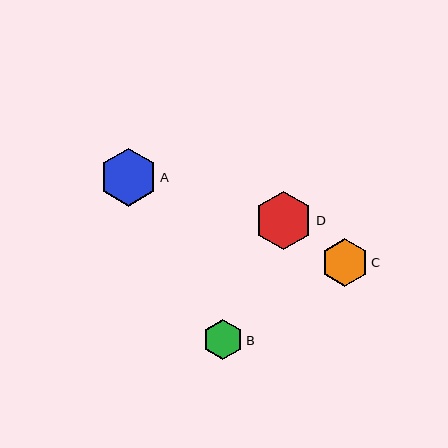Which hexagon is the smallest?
Hexagon B is the smallest with a size of approximately 40 pixels.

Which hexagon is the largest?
Hexagon D is the largest with a size of approximately 58 pixels.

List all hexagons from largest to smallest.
From largest to smallest: D, A, C, B.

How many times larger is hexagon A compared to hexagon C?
Hexagon A is approximately 1.2 times the size of hexagon C.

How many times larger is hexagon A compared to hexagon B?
Hexagon A is approximately 1.4 times the size of hexagon B.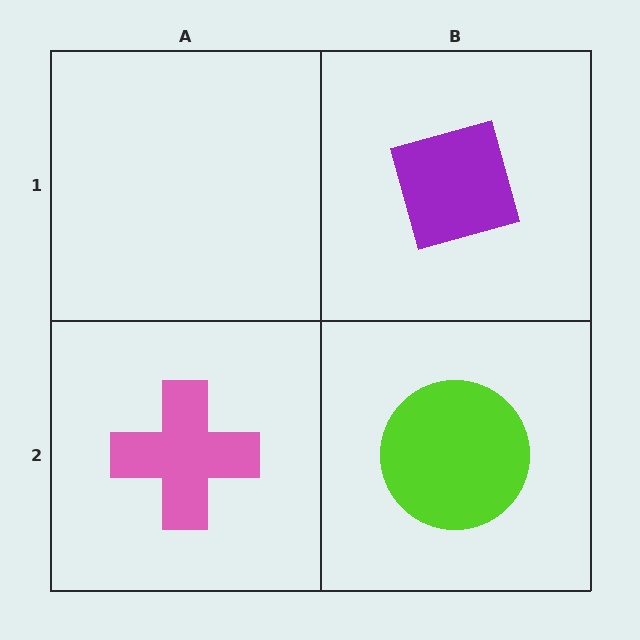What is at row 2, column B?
A lime circle.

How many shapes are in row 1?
1 shape.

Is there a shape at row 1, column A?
No, that cell is empty.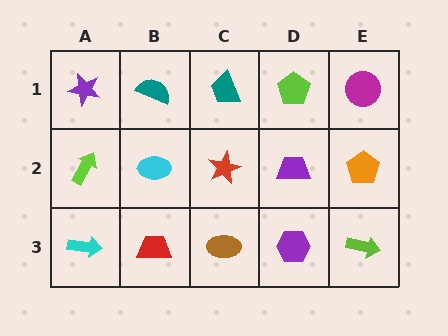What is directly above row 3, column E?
An orange pentagon.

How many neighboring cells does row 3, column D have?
3.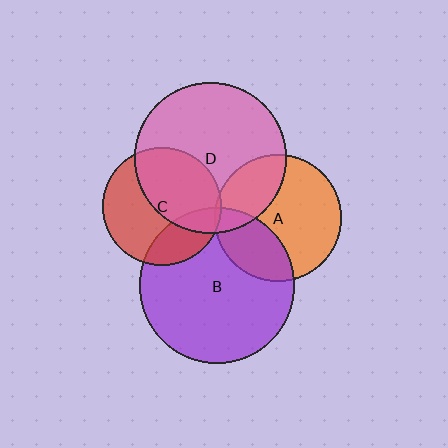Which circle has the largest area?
Circle B (purple).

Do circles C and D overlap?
Yes.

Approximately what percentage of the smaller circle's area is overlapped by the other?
Approximately 50%.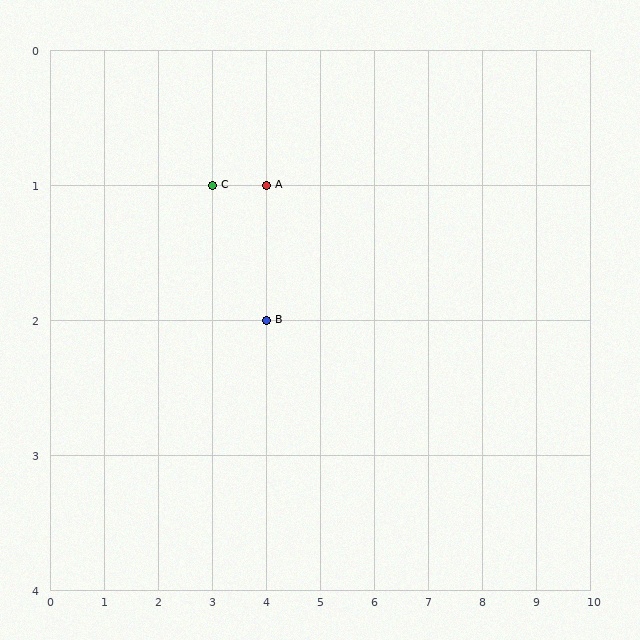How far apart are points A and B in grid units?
Points A and B are 1 row apart.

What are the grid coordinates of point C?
Point C is at grid coordinates (3, 1).